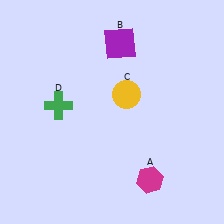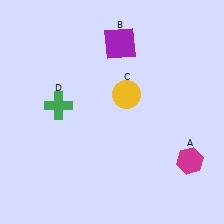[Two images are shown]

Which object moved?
The magenta hexagon (A) moved right.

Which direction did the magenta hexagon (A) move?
The magenta hexagon (A) moved right.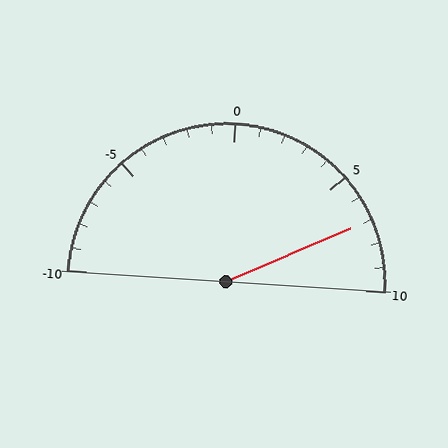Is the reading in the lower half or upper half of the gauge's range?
The reading is in the upper half of the range (-10 to 10).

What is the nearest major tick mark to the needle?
The nearest major tick mark is 5.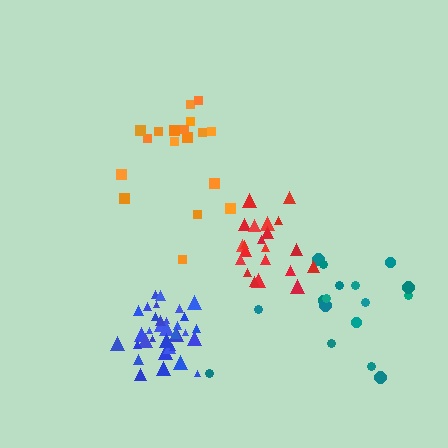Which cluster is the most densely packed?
Blue.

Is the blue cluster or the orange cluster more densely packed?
Blue.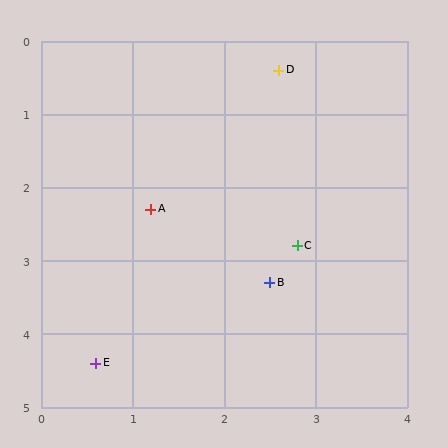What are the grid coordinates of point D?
Point D is at approximately (2.6, 0.4).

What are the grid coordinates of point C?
Point C is at approximately (2.8, 2.8).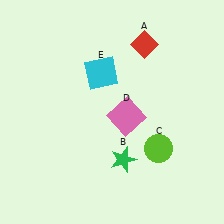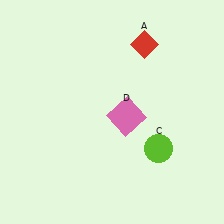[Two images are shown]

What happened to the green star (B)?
The green star (B) was removed in Image 2. It was in the bottom-right area of Image 1.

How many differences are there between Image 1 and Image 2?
There are 2 differences between the two images.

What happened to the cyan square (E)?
The cyan square (E) was removed in Image 2. It was in the top-left area of Image 1.